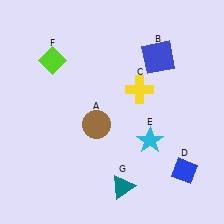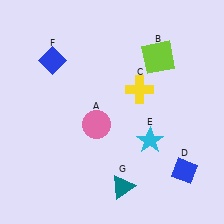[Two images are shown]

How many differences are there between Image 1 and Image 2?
There are 3 differences between the two images.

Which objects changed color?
A changed from brown to pink. B changed from blue to lime. F changed from lime to blue.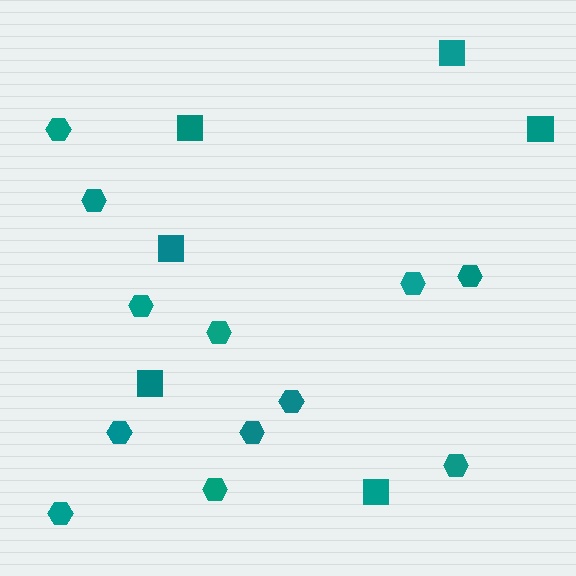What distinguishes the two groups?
There are 2 groups: one group of hexagons (12) and one group of squares (6).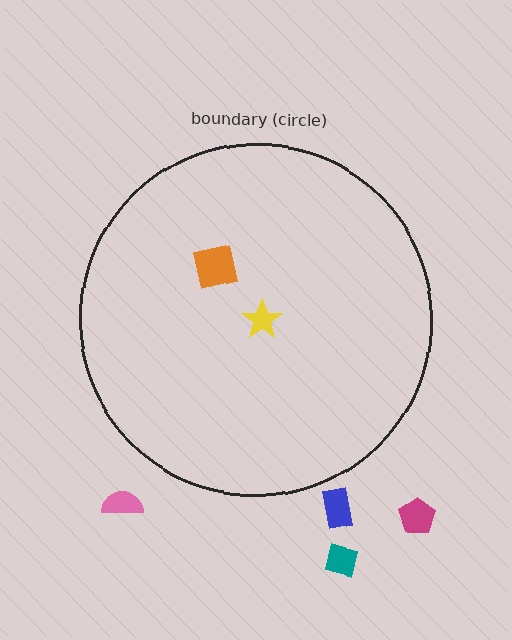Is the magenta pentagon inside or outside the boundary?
Outside.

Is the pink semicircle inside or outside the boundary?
Outside.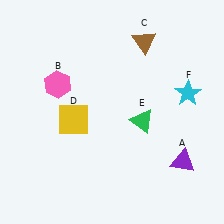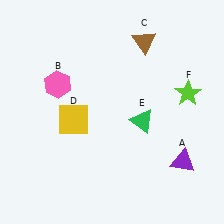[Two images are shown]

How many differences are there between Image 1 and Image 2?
There is 1 difference between the two images.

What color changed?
The star (F) changed from cyan in Image 1 to lime in Image 2.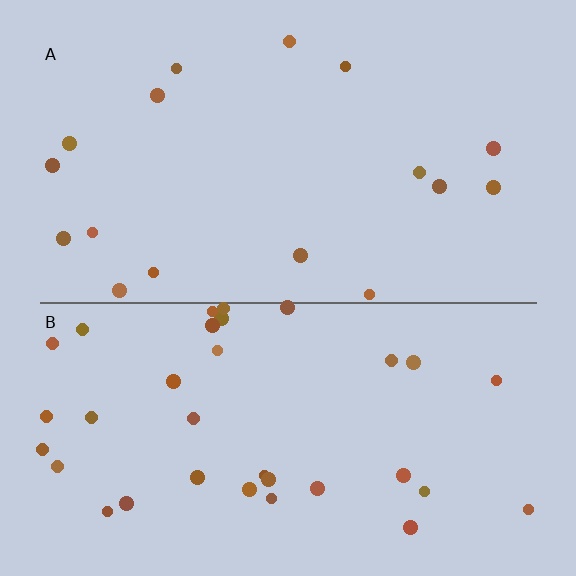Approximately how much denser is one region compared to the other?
Approximately 2.0× — region B over region A.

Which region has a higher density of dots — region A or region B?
B (the bottom).